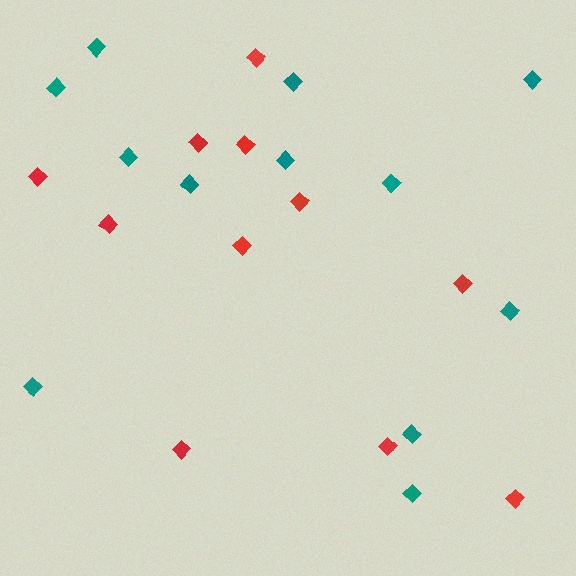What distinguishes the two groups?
There are 2 groups: one group of red diamonds (11) and one group of teal diamonds (12).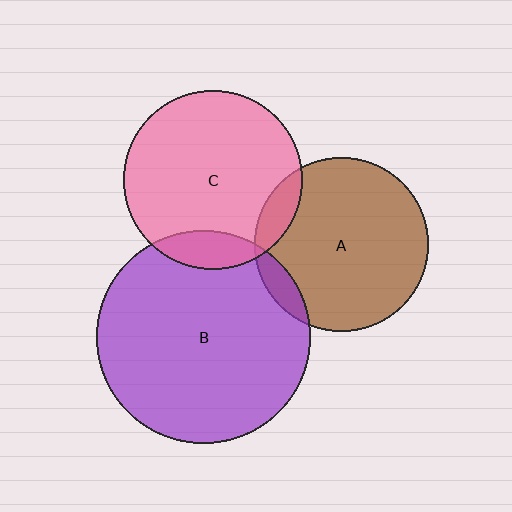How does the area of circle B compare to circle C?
Approximately 1.4 times.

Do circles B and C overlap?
Yes.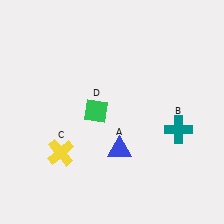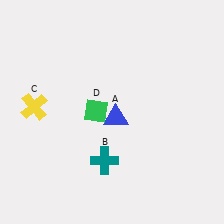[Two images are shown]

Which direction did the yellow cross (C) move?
The yellow cross (C) moved up.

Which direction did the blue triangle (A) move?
The blue triangle (A) moved up.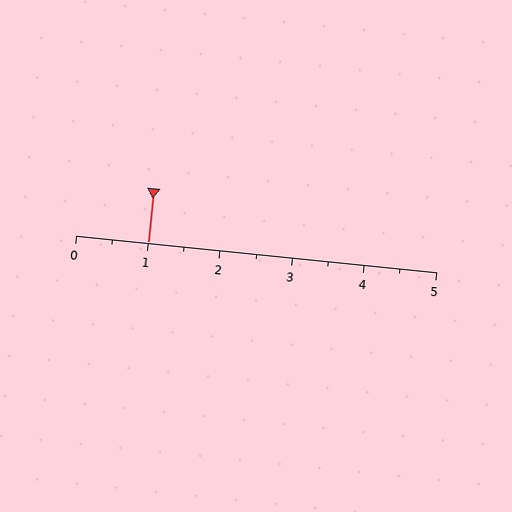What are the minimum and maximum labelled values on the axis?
The axis runs from 0 to 5.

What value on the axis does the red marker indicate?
The marker indicates approximately 1.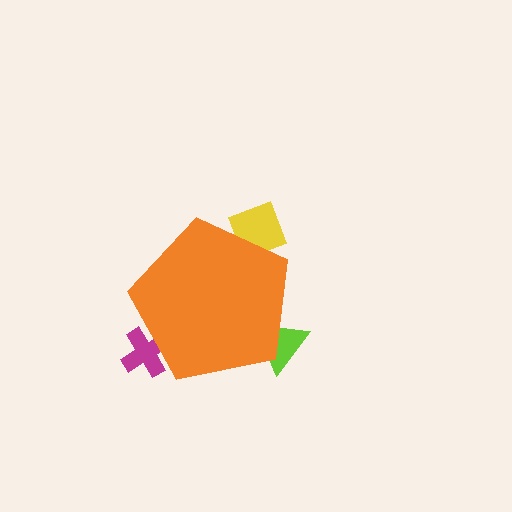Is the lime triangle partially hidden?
Yes, the lime triangle is partially hidden behind the orange pentagon.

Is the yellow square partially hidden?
Yes, the yellow square is partially hidden behind the orange pentagon.